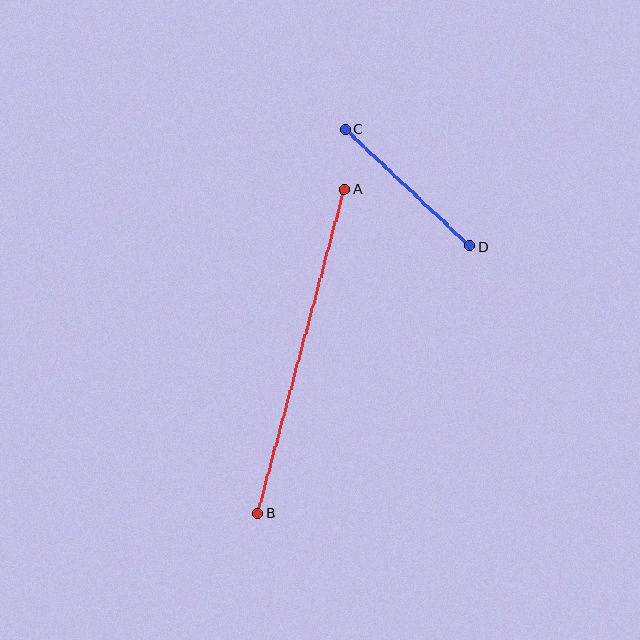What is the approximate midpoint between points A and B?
The midpoint is at approximately (301, 351) pixels.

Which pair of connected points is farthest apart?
Points A and B are farthest apart.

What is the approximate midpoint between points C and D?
The midpoint is at approximately (407, 187) pixels.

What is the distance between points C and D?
The distance is approximately 171 pixels.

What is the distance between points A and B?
The distance is approximately 335 pixels.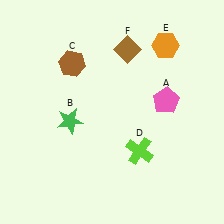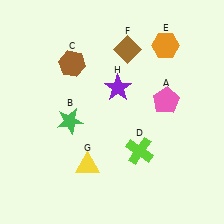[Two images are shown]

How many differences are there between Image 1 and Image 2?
There are 2 differences between the two images.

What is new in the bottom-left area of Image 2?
A yellow triangle (G) was added in the bottom-left area of Image 2.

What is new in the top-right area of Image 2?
A purple star (H) was added in the top-right area of Image 2.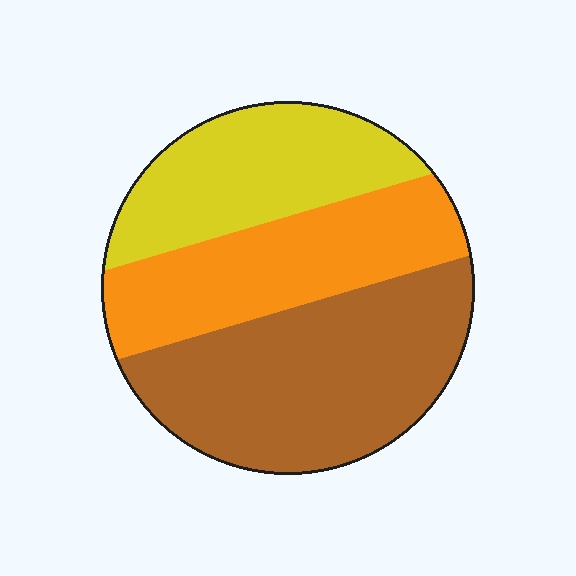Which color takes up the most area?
Brown, at roughly 45%.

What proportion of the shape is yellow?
Yellow covers around 25% of the shape.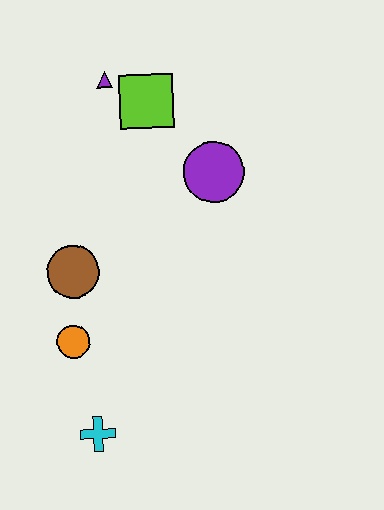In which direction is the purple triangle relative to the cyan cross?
The purple triangle is above the cyan cross.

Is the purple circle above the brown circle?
Yes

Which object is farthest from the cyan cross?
The purple triangle is farthest from the cyan cross.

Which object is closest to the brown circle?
The orange circle is closest to the brown circle.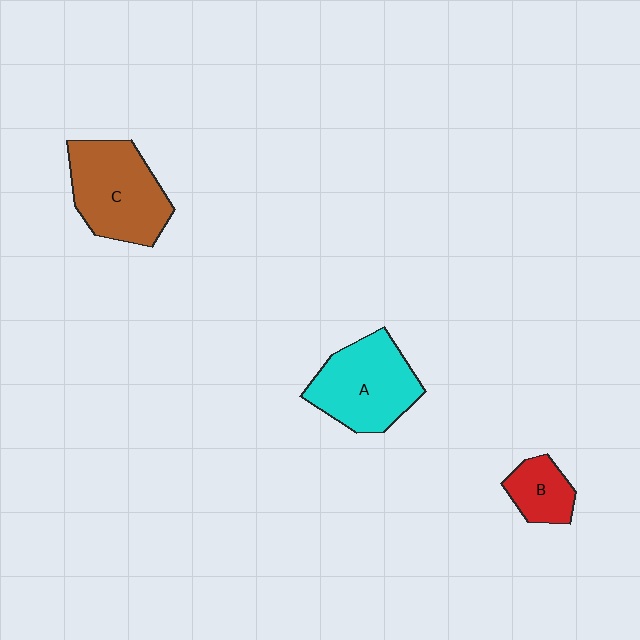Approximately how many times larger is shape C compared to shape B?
Approximately 2.3 times.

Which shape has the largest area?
Shape C (brown).